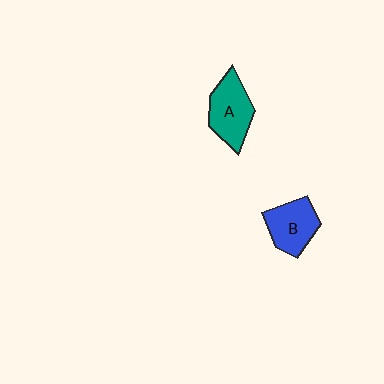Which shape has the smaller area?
Shape B (blue).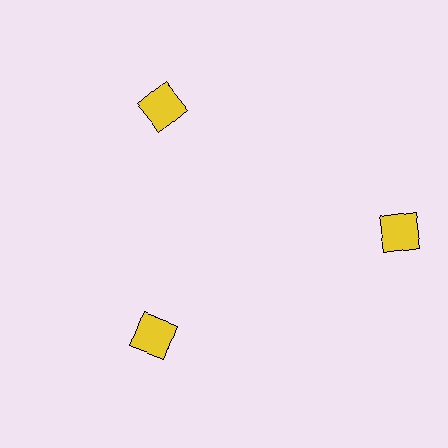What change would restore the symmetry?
The symmetry would be restored by moving it inward, back onto the ring so that all 3 squares sit at equal angles and equal distance from the center.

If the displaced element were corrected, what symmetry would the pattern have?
It would have 3-fold rotational symmetry — the pattern would map onto itself every 120 degrees.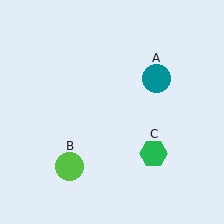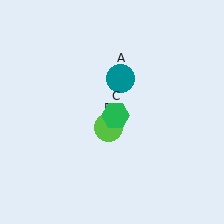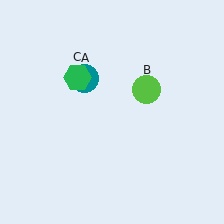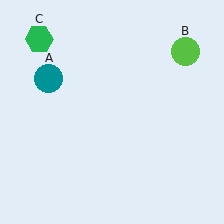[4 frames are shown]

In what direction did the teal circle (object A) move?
The teal circle (object A) moved left.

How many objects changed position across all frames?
3 objects changed position: teal circle (object A), lime circle (object B), green hexagon (object C).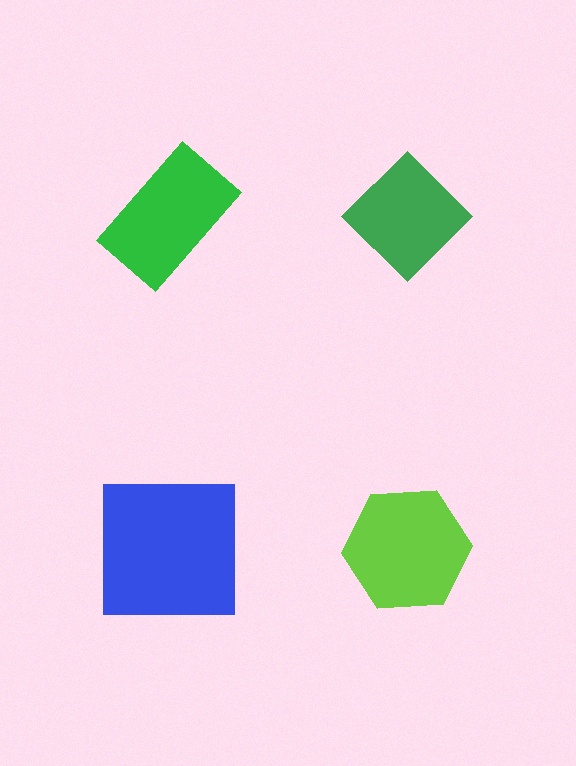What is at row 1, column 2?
A green diamond.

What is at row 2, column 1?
A blue square.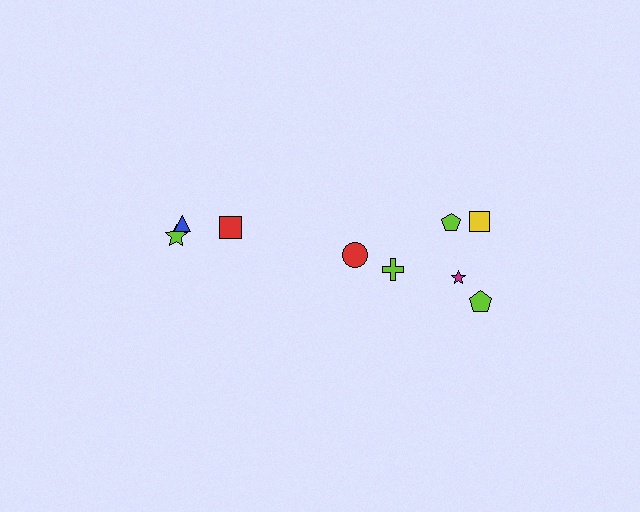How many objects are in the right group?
There are 6 objects.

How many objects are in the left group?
There are 3 objects.